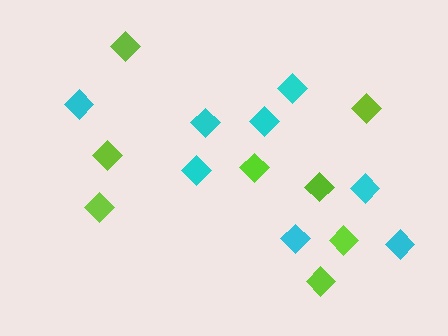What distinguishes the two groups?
There are 2 groups: one group of cyan diamonds (8) and one group of lime diamonds (8).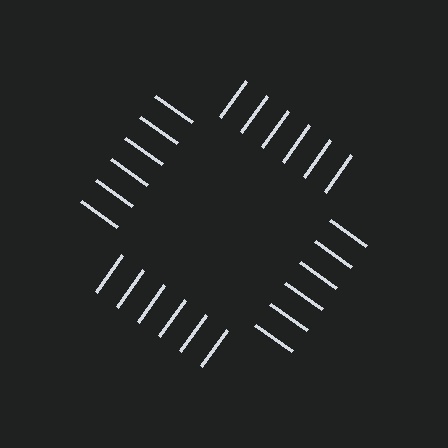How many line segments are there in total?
24 — 6 along each of the 4 edges.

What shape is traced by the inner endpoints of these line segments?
An illusory square — the line segments terminate on its edges but no continuous stroke is drawn.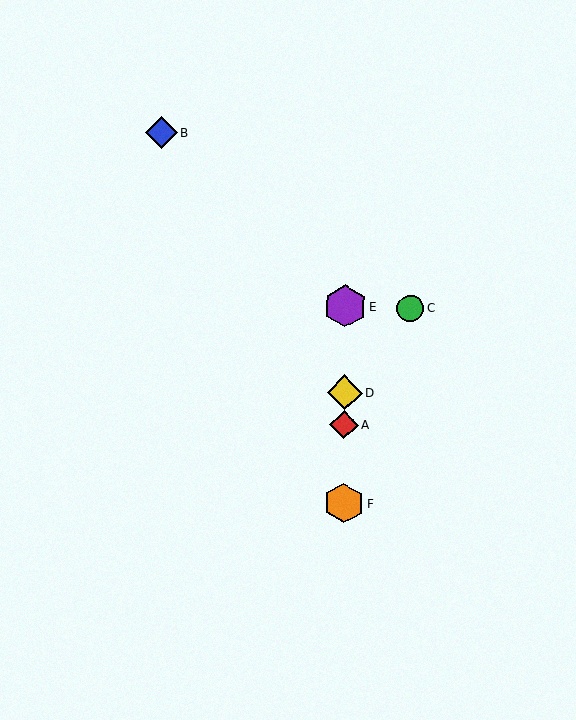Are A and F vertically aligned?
Yes, both are at x≈344.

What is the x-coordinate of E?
Object E is at x≈345.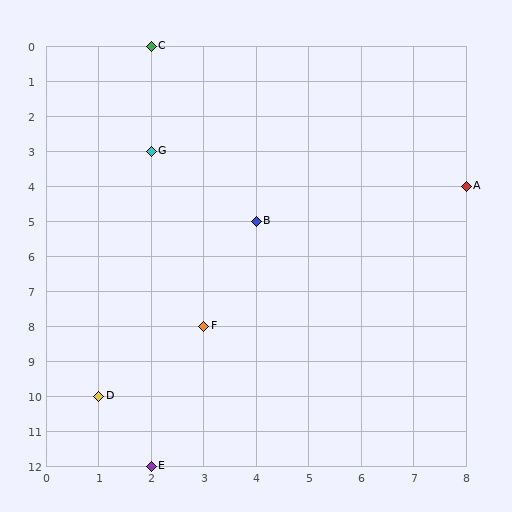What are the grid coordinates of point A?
Point A is at grid coordinates (8, 4).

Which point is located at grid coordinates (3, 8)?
Point F is at (3, 8).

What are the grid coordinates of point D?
Point D is at grid coordinates (1, 10).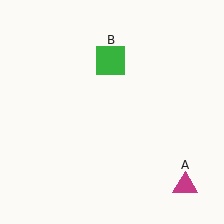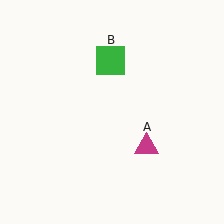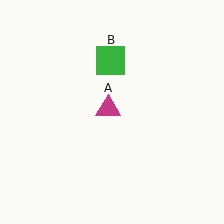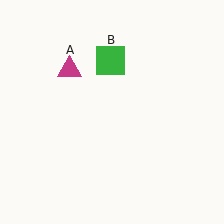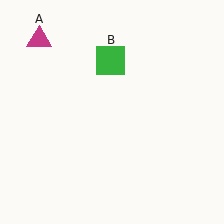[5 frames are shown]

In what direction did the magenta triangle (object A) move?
The magenta triangle (object A) moved up and to the left.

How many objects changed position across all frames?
1 object changed position: magenta triangle (object A).